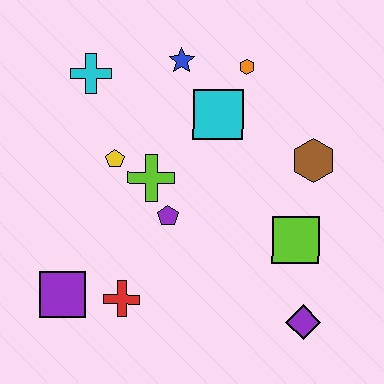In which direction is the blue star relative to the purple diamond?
The blue star is above the purple diamond.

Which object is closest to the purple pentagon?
The lime cross is closest to the purple pentagon.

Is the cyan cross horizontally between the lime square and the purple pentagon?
No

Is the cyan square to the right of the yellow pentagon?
Yes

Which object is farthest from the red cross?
The orange hexagon is farthest from the red cross.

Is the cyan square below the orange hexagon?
Yes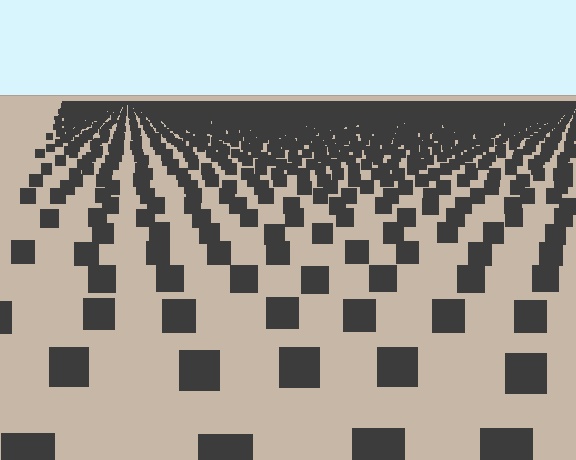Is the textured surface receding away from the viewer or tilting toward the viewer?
The surface is receding away from the viewer. Texture elements get smaller and denser toward the top.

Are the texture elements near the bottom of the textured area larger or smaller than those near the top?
Larger. Near the bottom, elements are closer to the viewer and appear at a bigger on-screen size.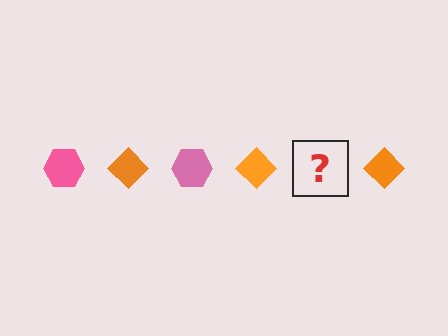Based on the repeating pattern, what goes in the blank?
The blank should be a pink hexagon.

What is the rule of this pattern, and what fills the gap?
The rule is that the pattern alternates between pink hexagon and orange diamond. The gap should be filled with a pink hexagon.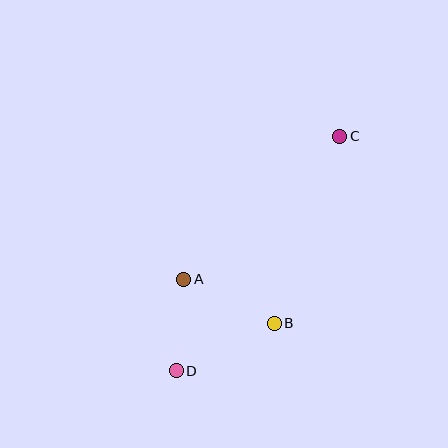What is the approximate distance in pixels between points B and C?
The distance between B and C is approximately 198 pixels.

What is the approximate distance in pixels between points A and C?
The distance between A and C is approximately 211 pixels.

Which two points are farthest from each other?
Points C and D are farthest from each other.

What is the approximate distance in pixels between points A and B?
The distance between A and B is approximately 101 pixels.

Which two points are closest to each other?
Points A and D are closest to each other.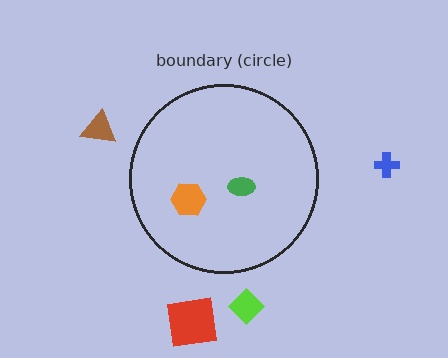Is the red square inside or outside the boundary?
Outside.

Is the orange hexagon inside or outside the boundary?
Inside.